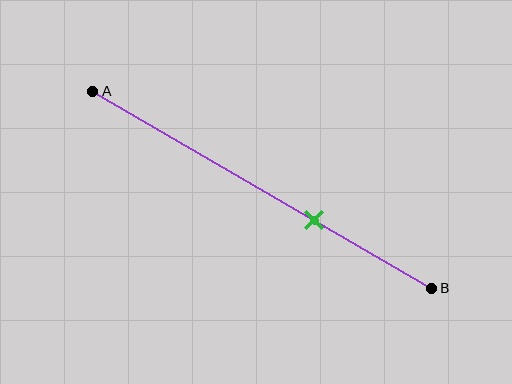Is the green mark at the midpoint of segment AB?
No, the mark is at about 65% from A, not at the 50% midpoint.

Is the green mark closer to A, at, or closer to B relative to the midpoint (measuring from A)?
The green mark is closer to point B than the midpoint of segment AB.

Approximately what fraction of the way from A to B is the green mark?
The green mark is approximately 65% of the way from A to B.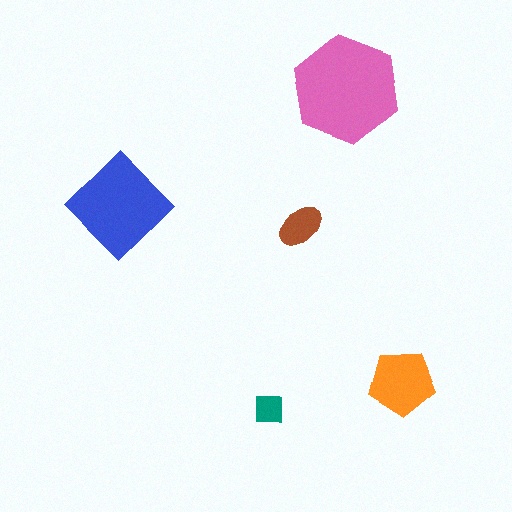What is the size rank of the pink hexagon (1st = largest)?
1st.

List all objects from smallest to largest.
The teal square, the brown ellipse, the orange pentagon, the blue diamond, the pink hexagon.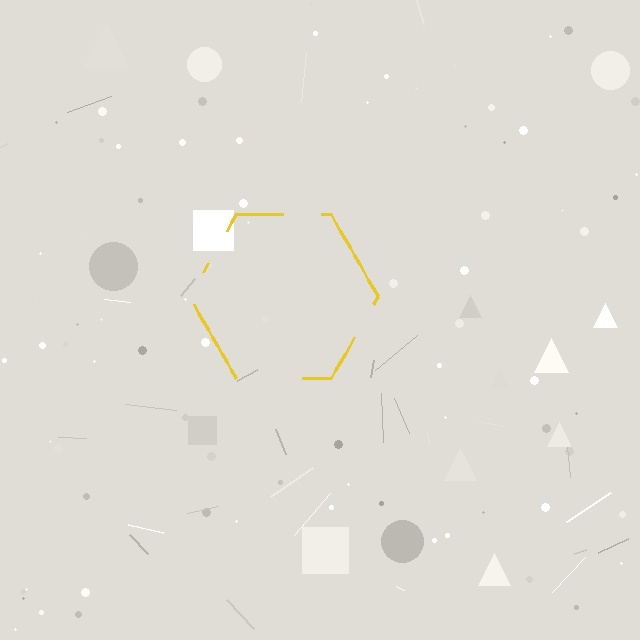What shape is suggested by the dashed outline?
The dashed outline suggests a hexagon.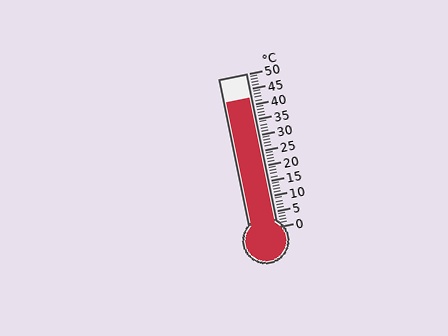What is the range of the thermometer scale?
The thermometer scale ranges from 0°C to 50°C.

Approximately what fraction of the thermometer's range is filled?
The thermometer is filled to approximately 85% of its range.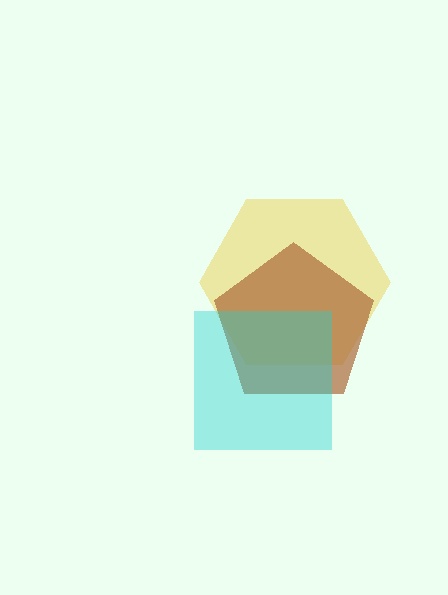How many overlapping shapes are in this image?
There are 3 overlapping shapes in the image.